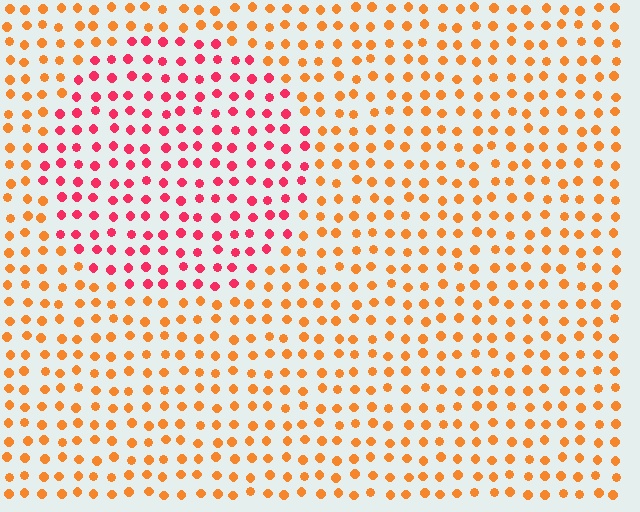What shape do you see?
I see a circle.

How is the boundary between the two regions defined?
The boundary is defined purely by a slight shift in hue (about 43 degrees). Spacing, size, and orientation are identical on both sides.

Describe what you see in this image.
The image is filled with small orange elements in a uniform arrangement. A circle-shaped region is visible where the elements are tinted to a slightly different hue, forming a subtle color boundary.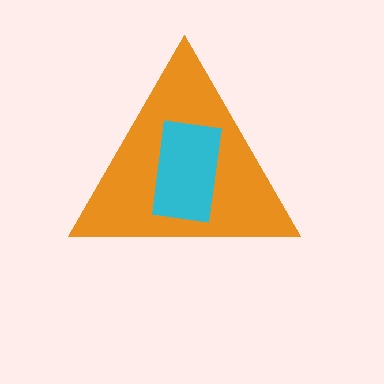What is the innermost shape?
The cyan rectangle.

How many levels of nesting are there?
2.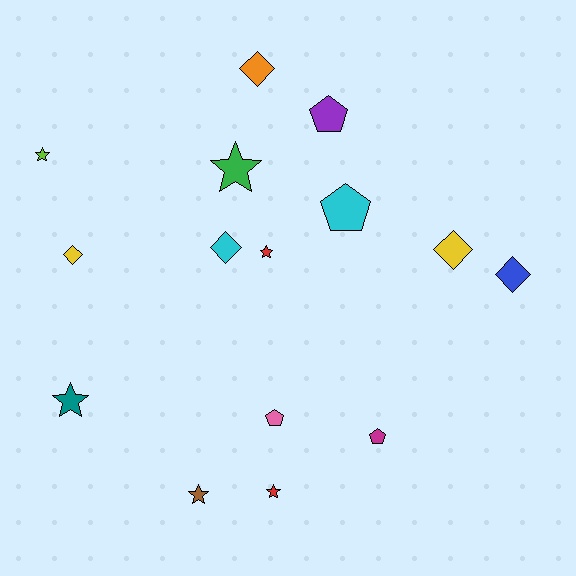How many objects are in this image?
There are 15 objects.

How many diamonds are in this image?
There are 5 diamonds.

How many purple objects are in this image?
There is 1 purple object.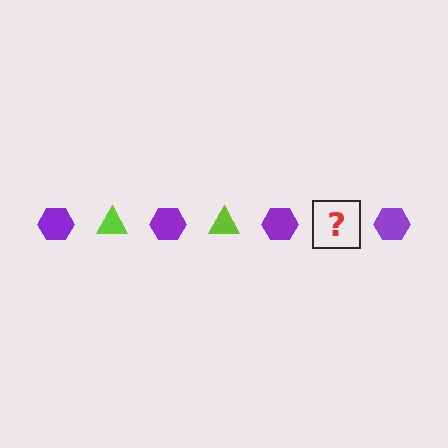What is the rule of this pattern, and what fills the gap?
The rule is that the pattern alternates between purple hexagon and lime triangle. The gap should be filled with a lime triangle.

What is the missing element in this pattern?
The missing element is a lime triangle.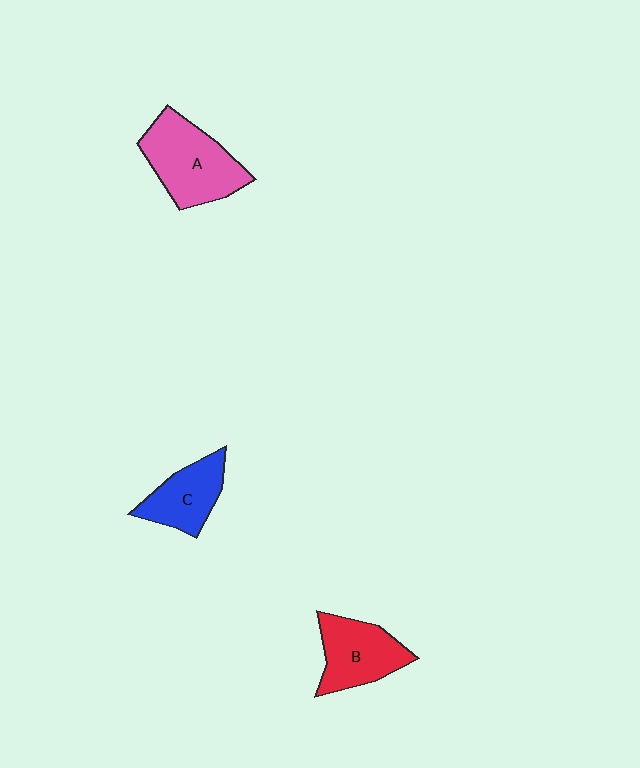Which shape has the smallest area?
Shape C (blue).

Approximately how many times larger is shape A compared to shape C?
Approximately 1.5 times.